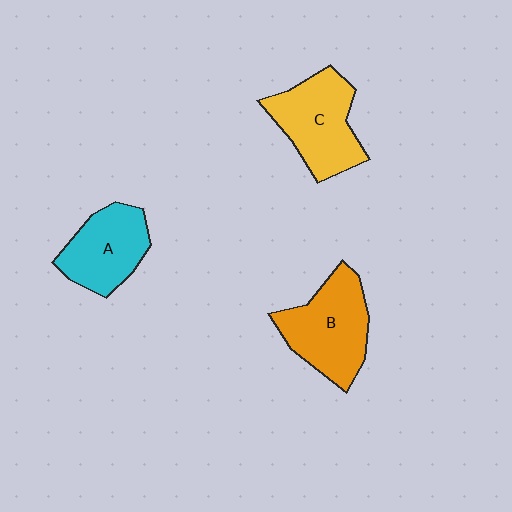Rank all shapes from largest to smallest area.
From largest to smallest: B (orange), C (yellow), A (cyan).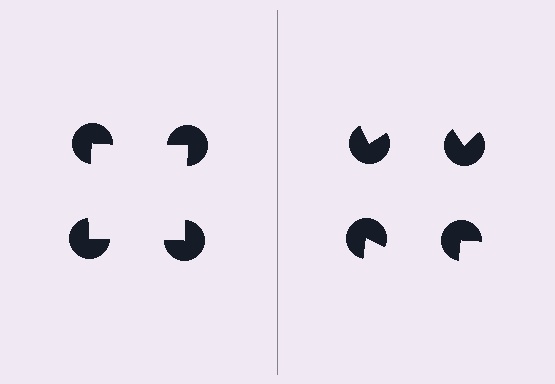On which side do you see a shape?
An illusory square appears on the left side. On the right side the wedge cuts are rotated, so no coherent shape forms.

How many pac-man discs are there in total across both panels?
8 — 4 on each side.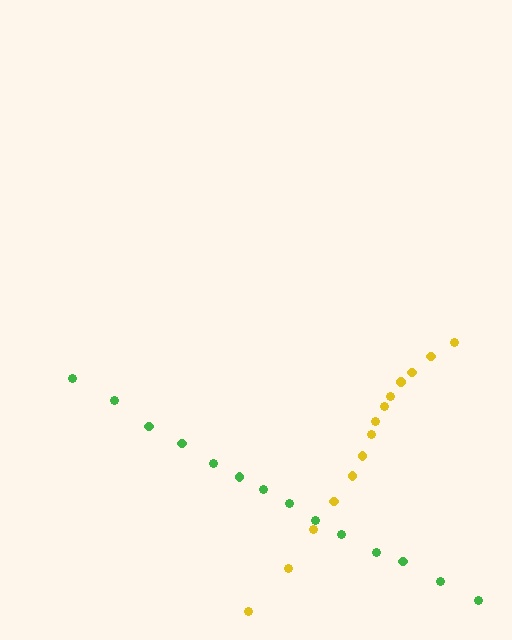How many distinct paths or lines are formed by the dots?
There are 2 distinct paths.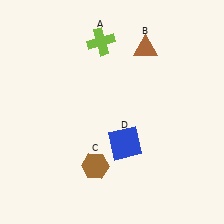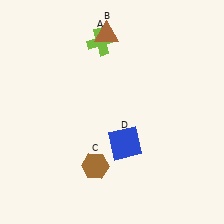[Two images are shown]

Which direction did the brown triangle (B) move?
The brown triangle (B) moved left.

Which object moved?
The brown triangle (B) moved left.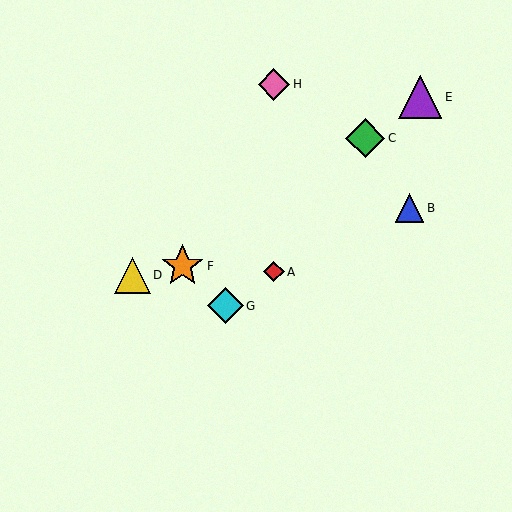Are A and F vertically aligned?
No, A is at x≈274 and F is at x≈182.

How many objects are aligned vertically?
2 objects (A, H) are aligned vertically.